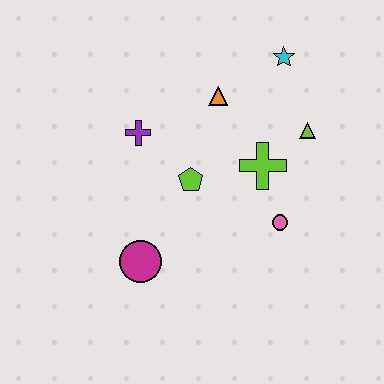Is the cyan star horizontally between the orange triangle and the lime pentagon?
No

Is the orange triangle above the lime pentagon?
Yes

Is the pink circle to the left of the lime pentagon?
No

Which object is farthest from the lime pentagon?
The cyan star is farthest from the lime pentagon.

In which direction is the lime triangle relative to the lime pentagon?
The lime triangle is to the right of the lime pentagon.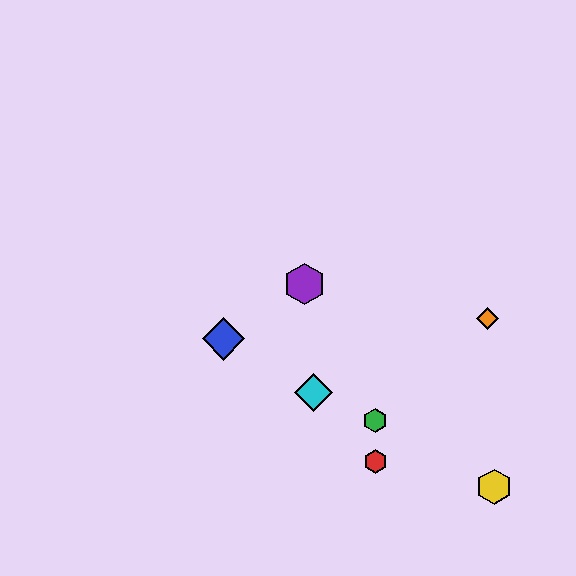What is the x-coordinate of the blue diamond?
The blue diamond is at x≈224.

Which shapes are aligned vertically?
The red hexagon, the green hexagon are aligned vertically.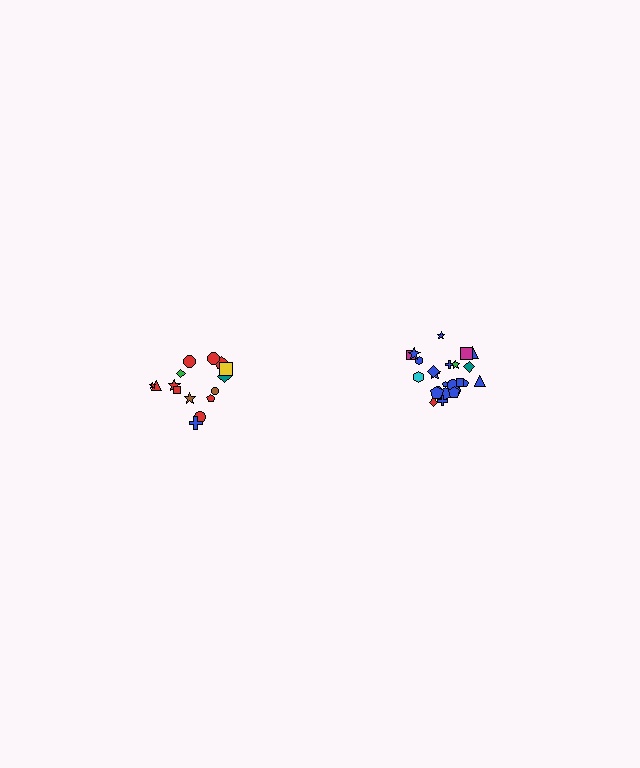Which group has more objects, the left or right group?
The right group.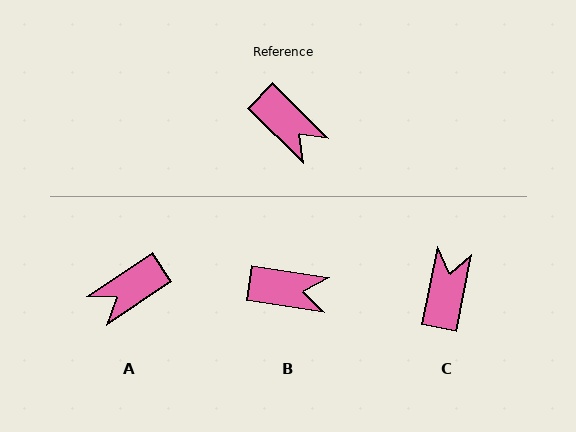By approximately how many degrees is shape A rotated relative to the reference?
Approximately 101 degrees clockwise.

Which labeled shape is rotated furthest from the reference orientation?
C, about 123 degrees away.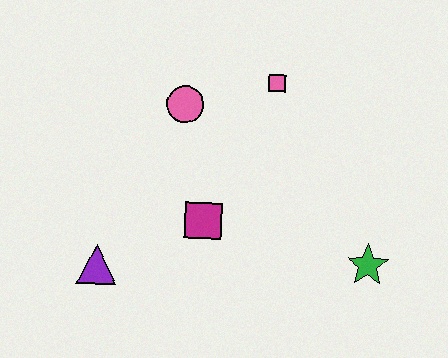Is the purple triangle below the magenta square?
Yes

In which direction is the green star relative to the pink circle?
The green star is to the right of the pink circle.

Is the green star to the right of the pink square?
Yes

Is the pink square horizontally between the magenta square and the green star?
Yes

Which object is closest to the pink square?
The pink circle is closest to the pink square.